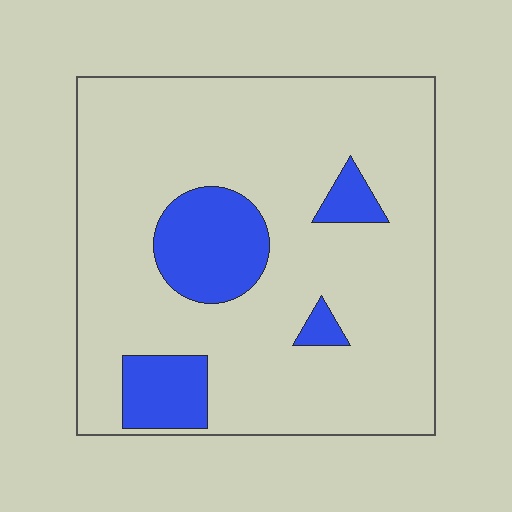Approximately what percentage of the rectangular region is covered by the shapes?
Approximately 15%.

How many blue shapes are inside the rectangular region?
4.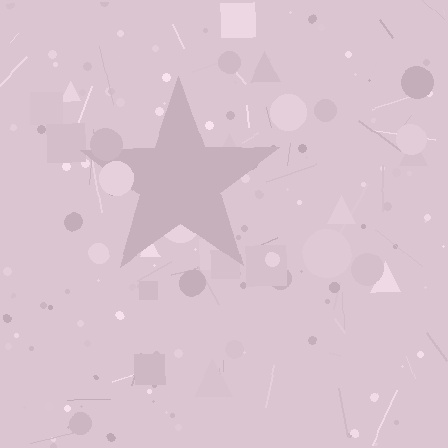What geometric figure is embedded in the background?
A star is embedded in the background.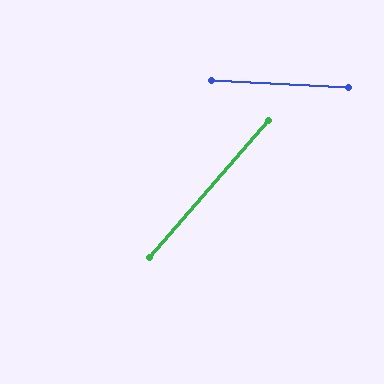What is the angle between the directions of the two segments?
Approximately 52 degrees.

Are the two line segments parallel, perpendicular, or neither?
Neither parallel nor perpendicular — they differ by about 52°.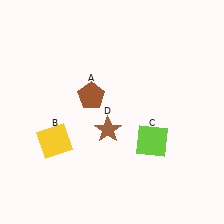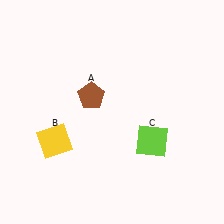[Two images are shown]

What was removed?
The brown star (D) was removed in Image 2.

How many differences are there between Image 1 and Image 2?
There is 1 difference between the two images.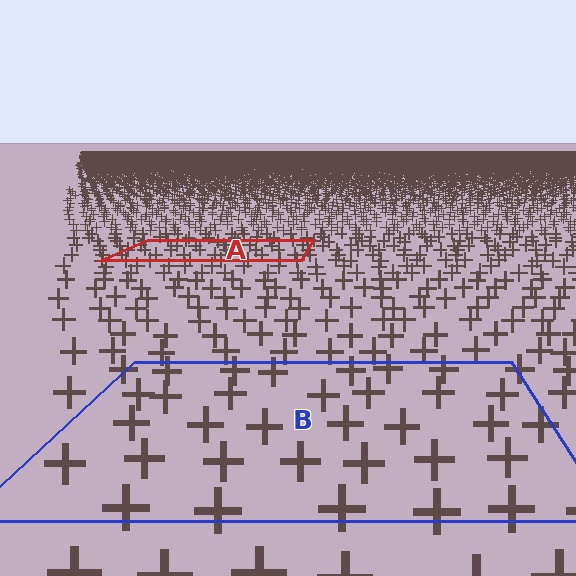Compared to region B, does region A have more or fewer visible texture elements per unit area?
Region A has more texture elements per unit area — they are packed more densely because it is farther away.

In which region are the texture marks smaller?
The texture marks are smaller in region A, because it is farther away.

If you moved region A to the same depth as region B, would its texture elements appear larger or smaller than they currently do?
They would appear larger. At a closer depth, the same texture elements are projected at a bigger on-screen size.